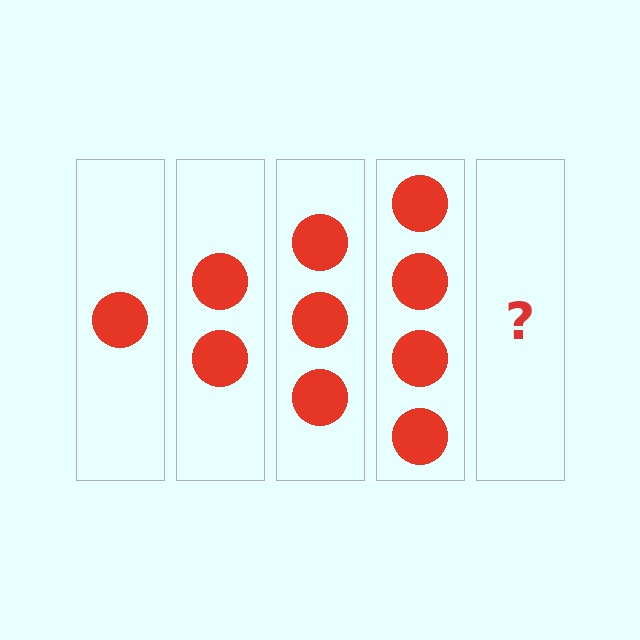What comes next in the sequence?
The next element should be 5 circles.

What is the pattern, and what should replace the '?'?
The pattern is that each step adds one more circle. The '?' should be 5 circles.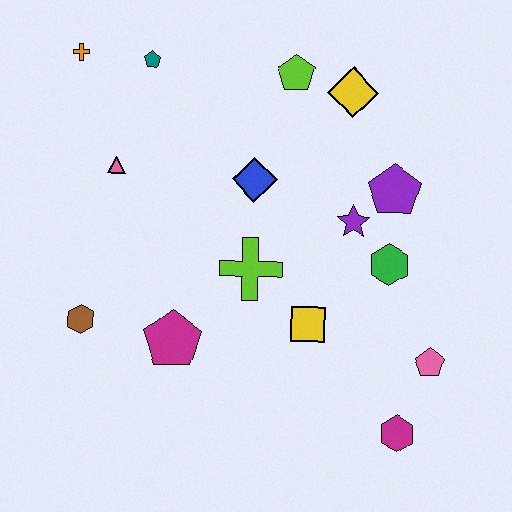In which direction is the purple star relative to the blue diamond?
The purple star is to the right of the blue diamond.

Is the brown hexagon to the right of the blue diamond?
No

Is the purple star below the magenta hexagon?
No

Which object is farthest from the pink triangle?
The magenta hexagon is farthest from the pink triangle.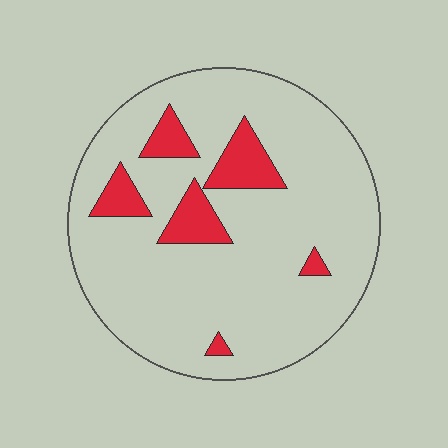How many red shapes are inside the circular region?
6.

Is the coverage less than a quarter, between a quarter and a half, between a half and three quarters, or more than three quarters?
Less than a quarter.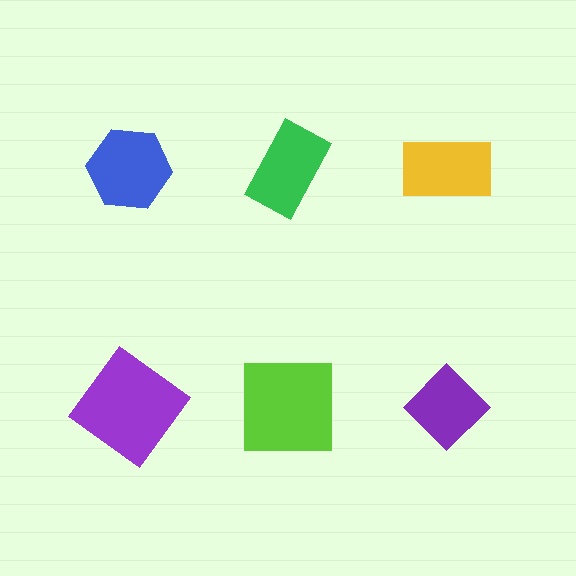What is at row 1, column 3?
A yellow rectangle.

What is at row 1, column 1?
A blue hexagon.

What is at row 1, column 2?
A green rectangle.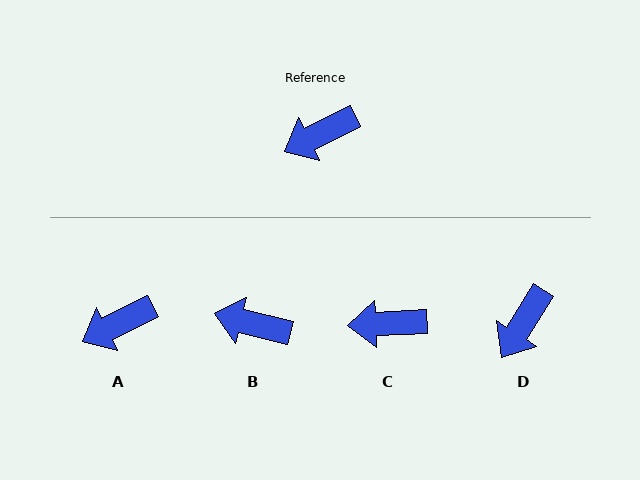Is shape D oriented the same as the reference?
No, it is off by about 31 degrees.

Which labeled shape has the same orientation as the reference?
A.